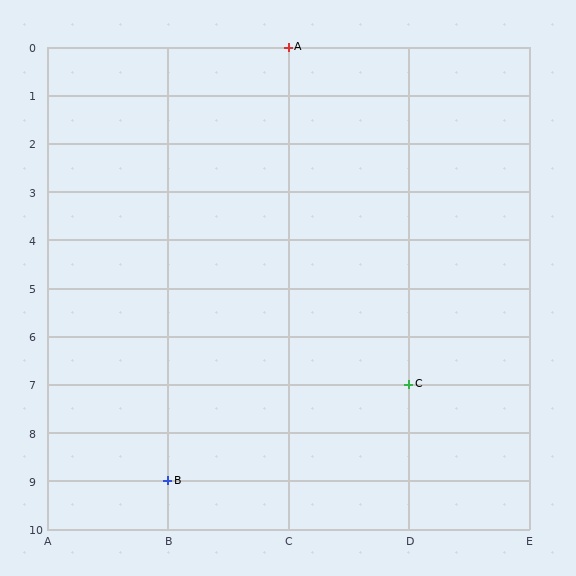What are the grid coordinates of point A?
Point A is at grid coordinates (C, 0).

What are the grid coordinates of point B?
Point B is at grid coordinates (B, 9).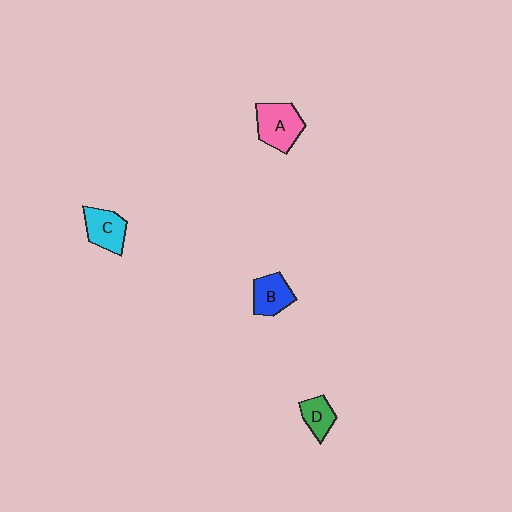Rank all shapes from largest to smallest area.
From largest to smallest: A (pink), C (cyan), B (blue), D (green).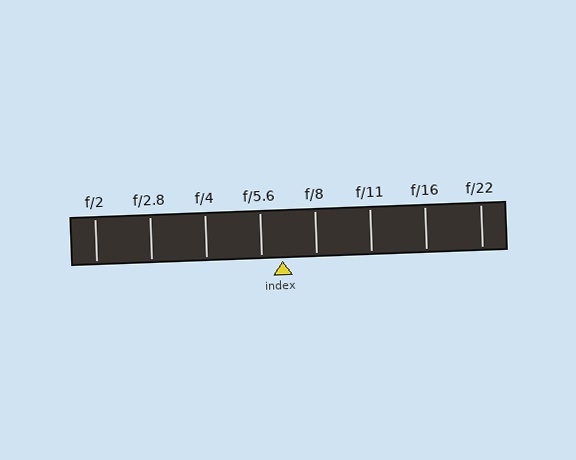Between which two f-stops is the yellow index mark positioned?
The index mark is between f/5.6 and f/8.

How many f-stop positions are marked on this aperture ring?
There are 8 f-stop positions marked.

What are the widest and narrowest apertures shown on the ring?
The widest aperture shown is f/2 and the narrowest is f/22.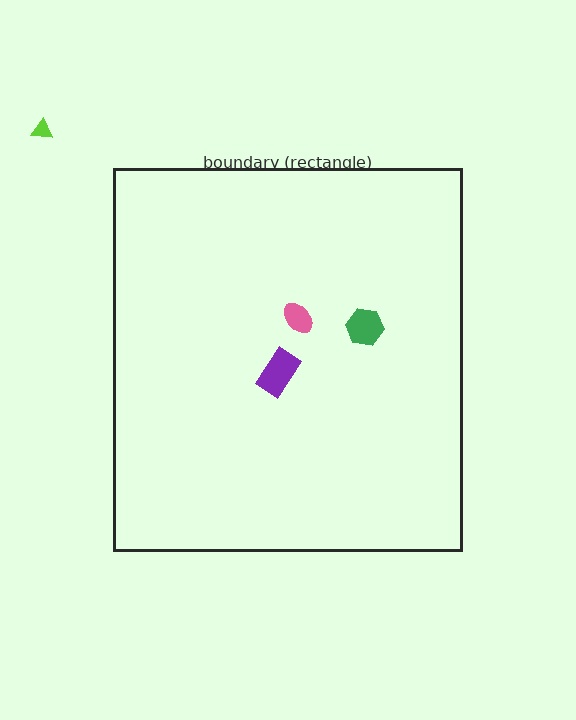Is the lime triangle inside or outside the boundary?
Outside.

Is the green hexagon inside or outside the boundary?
Inside.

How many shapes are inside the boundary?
3 inside, 1 outside.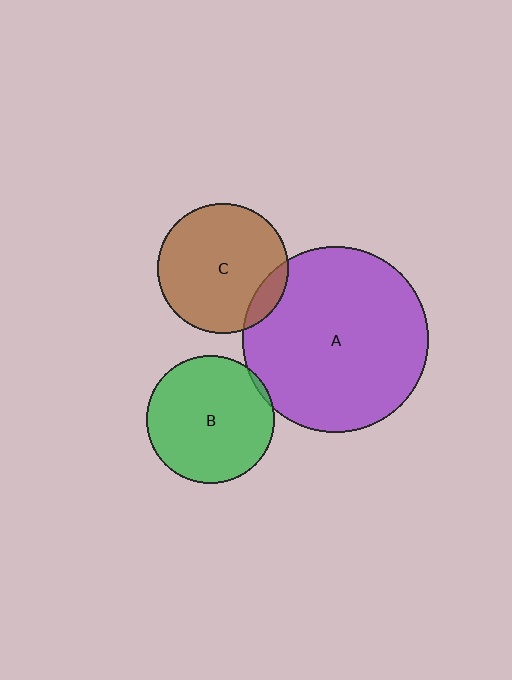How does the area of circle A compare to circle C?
Approximately 2.0 times.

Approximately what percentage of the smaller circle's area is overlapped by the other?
Approximately 10%.